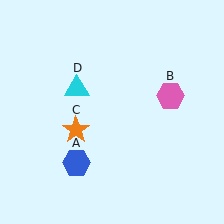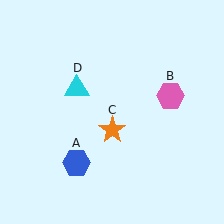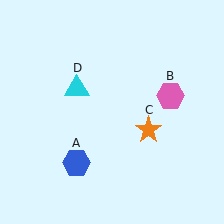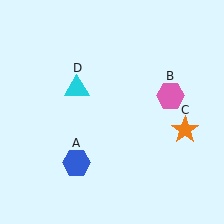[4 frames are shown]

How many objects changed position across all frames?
1 object changed position: orange star (object C).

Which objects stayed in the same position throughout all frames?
Blue hexagon (object A) and pink hexagon (object B) and cyan triangle (object D) remained stationary.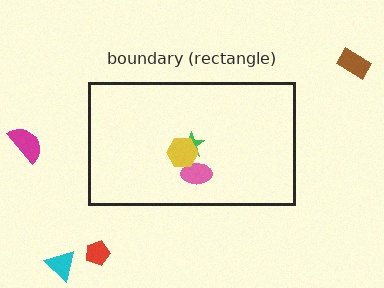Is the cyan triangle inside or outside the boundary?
Outside.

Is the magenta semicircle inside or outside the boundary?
Outside.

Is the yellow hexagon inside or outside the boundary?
Inside.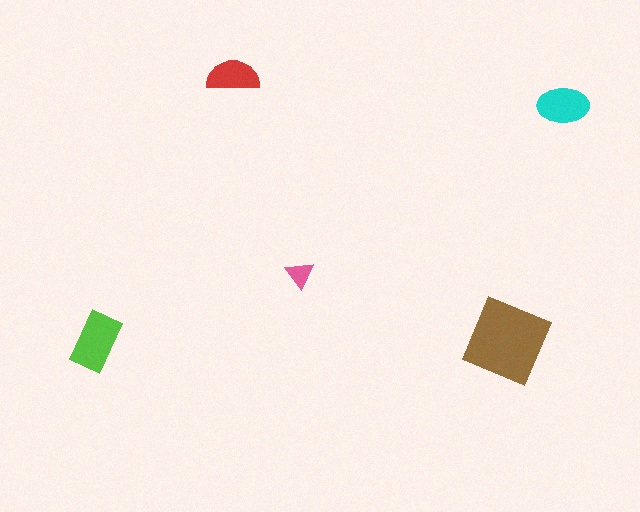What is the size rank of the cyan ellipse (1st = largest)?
3rd.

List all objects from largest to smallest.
The brown diamond, the lime rectangle, the cyan ellipse, the red semicircle, the pink triangle.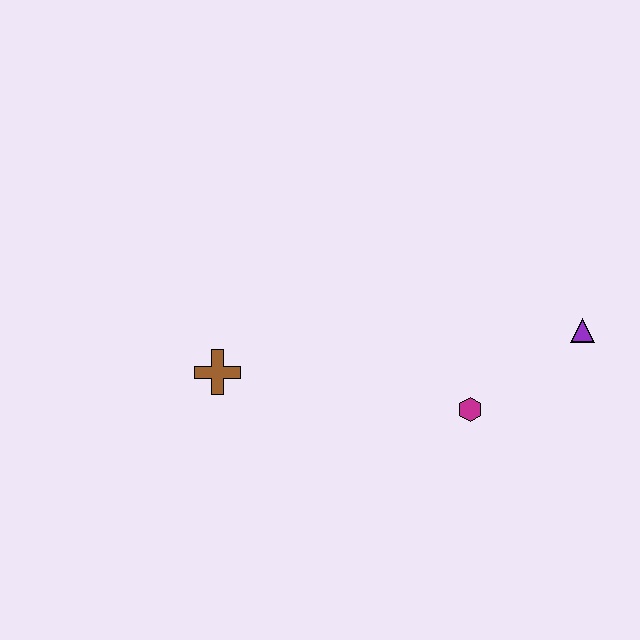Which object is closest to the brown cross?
The magenta hexagon is closest to the brown cross.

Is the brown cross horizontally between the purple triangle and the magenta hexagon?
No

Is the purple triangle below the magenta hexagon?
No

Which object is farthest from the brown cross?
The purple triangle is farthest from the brown cross.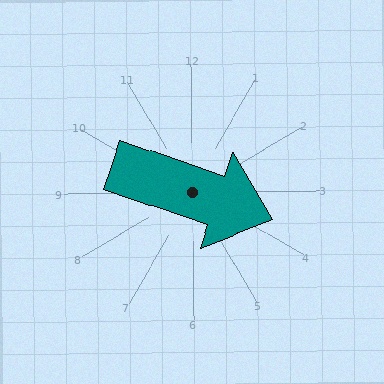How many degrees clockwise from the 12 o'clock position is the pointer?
Approximately 109 degrees.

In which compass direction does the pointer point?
East.